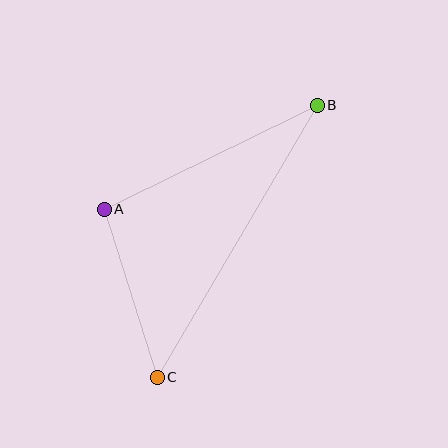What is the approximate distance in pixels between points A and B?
The distance between A and B is approximately 237 pixels.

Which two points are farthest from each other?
Points B and C are farthest from each other.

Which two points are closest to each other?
Points A and C are closest to each other.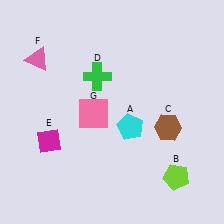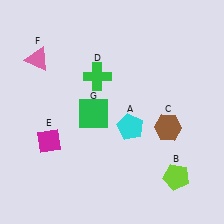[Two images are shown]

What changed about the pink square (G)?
In Image 1, G is pink. In Image 2, it changed to green.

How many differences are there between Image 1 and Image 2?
There is 1 difference between the two images.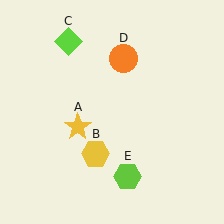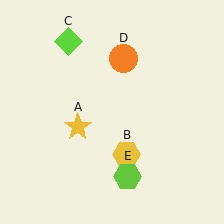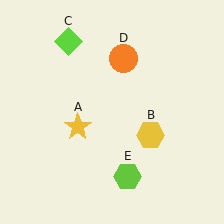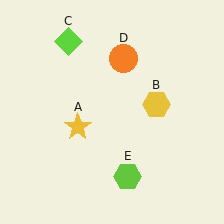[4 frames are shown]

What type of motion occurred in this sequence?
The yellow hexagon (object B) rotated counterclockwise around the center of the scene.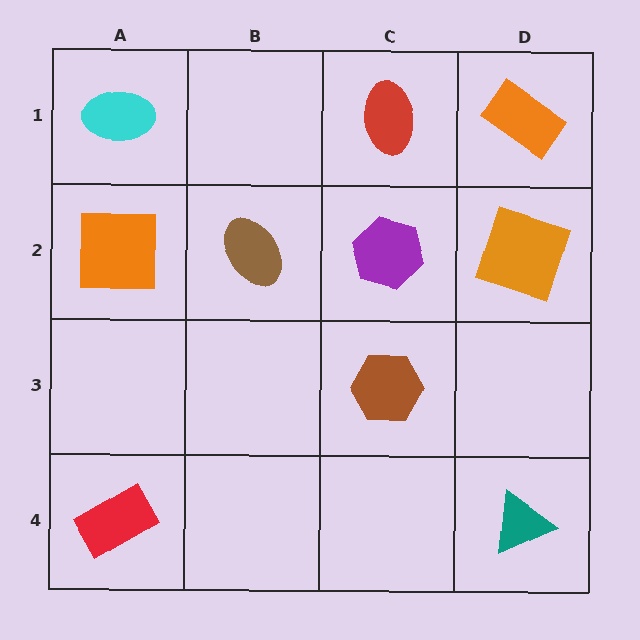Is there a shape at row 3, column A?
No, that cell is empty.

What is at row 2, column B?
A brown ellipse.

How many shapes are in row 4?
2 shapes.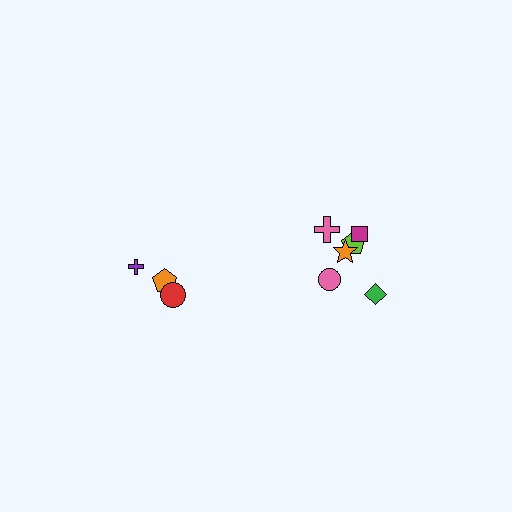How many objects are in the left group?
There are 3 objects.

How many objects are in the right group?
There are 6 objects.